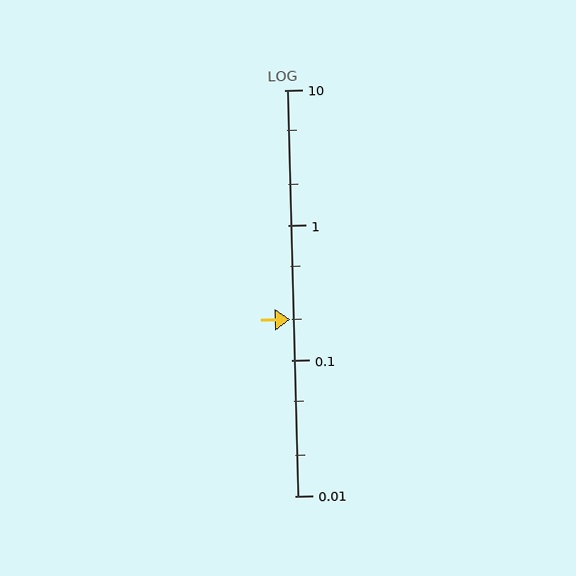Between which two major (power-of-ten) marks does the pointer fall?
The pointer is between 0.1 and 1.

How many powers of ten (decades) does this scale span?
The scale spans 3 decades, from 0.01 to 10.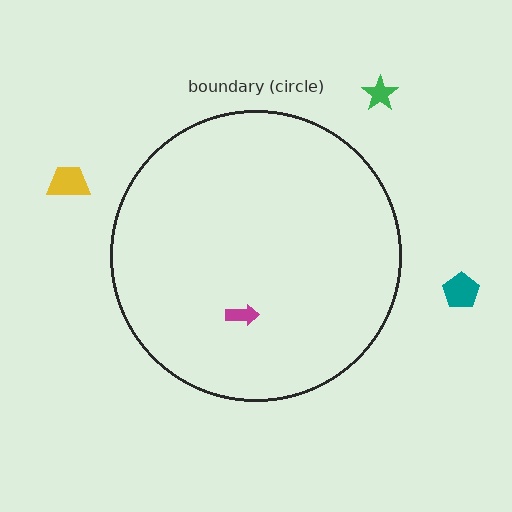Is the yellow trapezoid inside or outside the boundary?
Outside.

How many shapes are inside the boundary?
1 inside, 3 outside.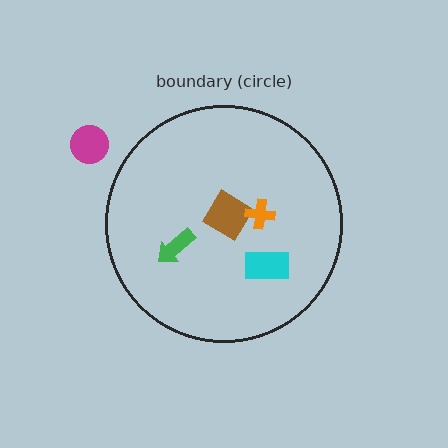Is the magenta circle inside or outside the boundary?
Outside.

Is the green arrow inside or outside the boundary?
Inside.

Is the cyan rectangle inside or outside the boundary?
Inside.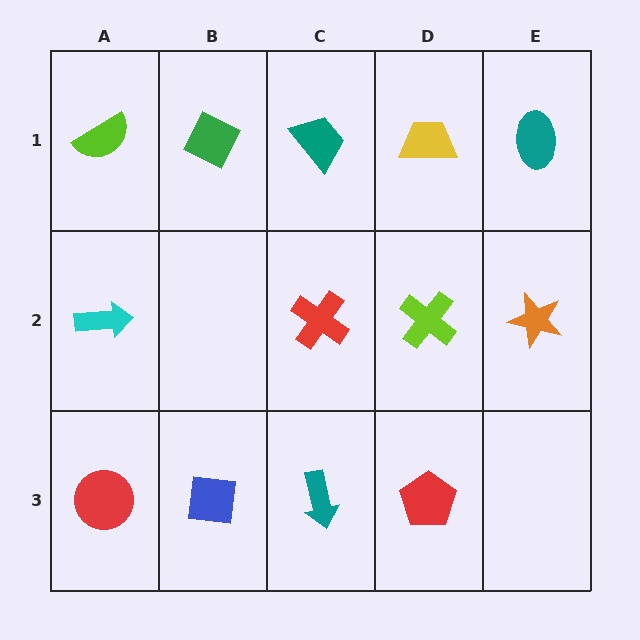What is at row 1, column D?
A yellow trapezoid.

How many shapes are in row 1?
5 shapes.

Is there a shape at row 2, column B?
No, that cell is empty.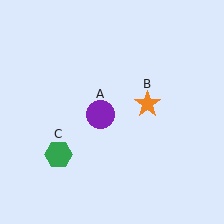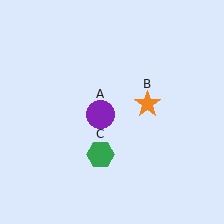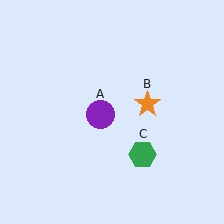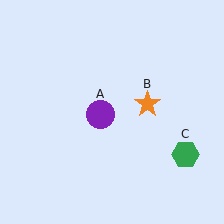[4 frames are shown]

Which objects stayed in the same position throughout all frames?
Purple circle (object A) and orange star (object B) remained stationary.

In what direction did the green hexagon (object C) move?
The green hexagon (object C) moved right.